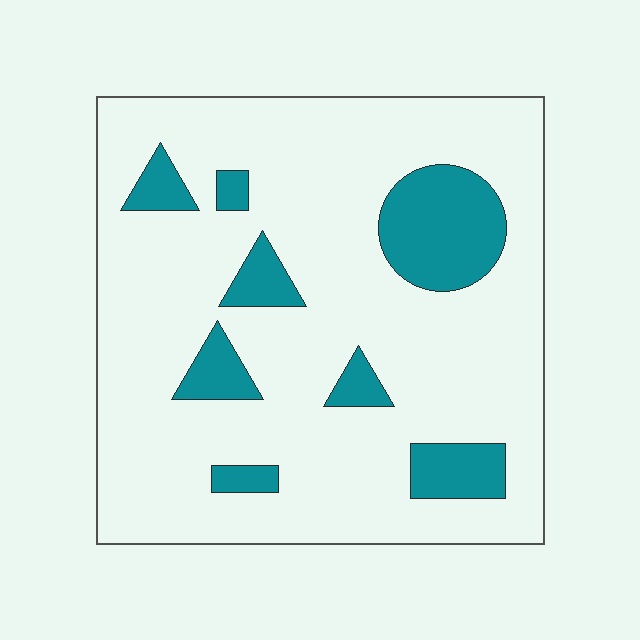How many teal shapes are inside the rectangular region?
8.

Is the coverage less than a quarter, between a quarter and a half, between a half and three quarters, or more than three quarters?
Less than a quarter.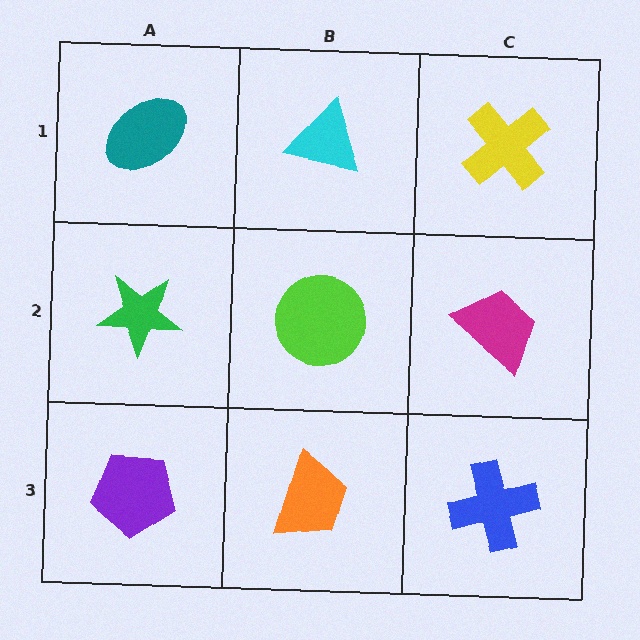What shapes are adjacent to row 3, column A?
A green star (row 2, column A), an orange trapezoid (row 3, column B).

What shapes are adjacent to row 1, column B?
A lime circle (row 2, column B), a teal ellipse (row 1, column A), a yellow cross (row 1, column C).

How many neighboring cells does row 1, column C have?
2.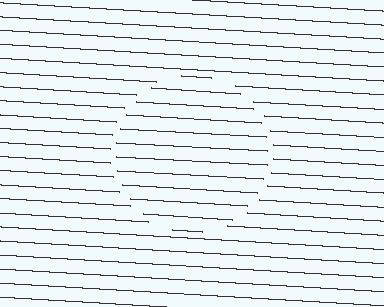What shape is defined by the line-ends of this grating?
An illusory circle. The interior of the shape contains the same grating, shifted by half a period — the contour is defined by the phase discontinuity where line-ends from the inner and outer gratings abut.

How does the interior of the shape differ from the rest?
The interior of the shape contains the same grating, shifted by half a period — the contour is defined by the phase discontinuity where line-ends from the inner and outer gratings abut.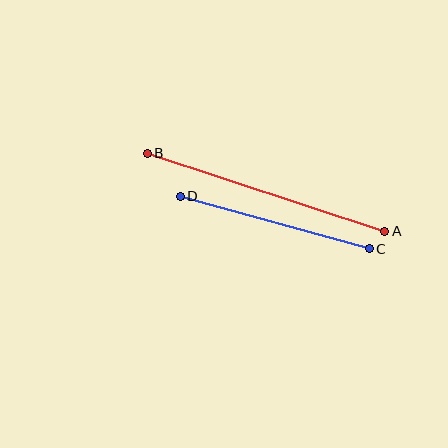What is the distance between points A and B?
The distance is approximately 250 pixels.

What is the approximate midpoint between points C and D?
The midpoint is at approximately (275, 222) pixels.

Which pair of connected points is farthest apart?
Points A and B are farthest apart.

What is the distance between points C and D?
The distance is approximately 197 pixels.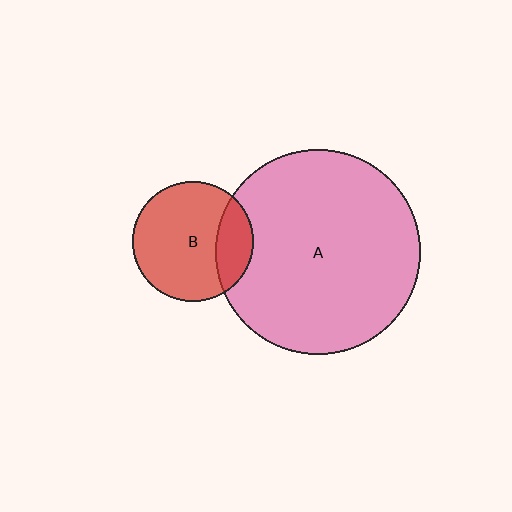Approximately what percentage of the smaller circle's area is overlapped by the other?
Approximately 20%.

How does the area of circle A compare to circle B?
Approximately 2.9 times.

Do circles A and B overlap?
Yes.